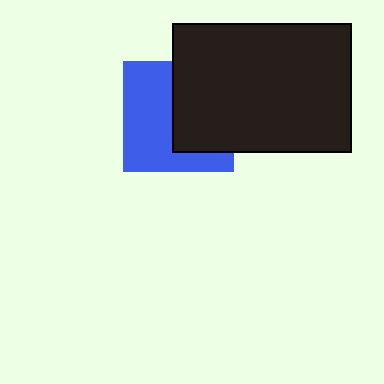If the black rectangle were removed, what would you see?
You would see the complete blue square.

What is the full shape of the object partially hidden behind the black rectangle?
The partially hidden object is a blue square.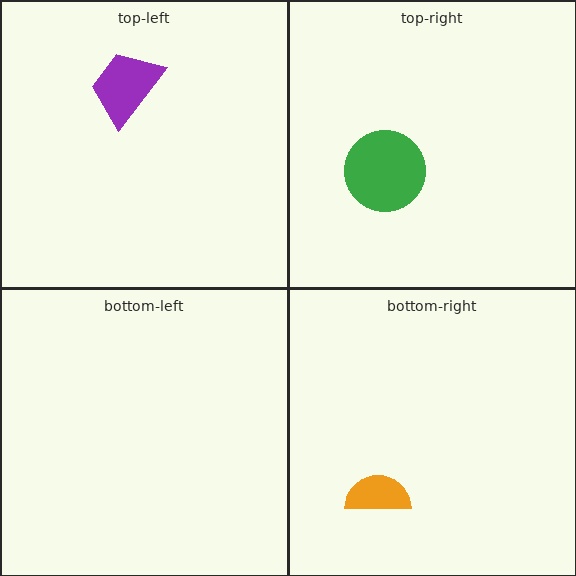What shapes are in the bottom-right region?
The orange semicircle.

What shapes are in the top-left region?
The purple trapezoid.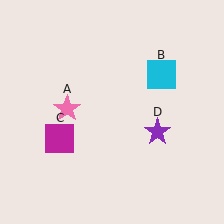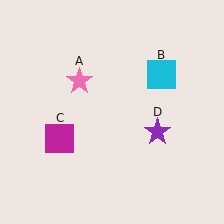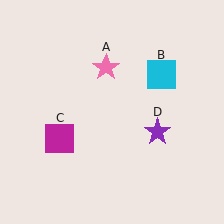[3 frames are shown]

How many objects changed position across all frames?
1 object changed position: pink star (object A).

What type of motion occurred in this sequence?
The pink star (object A) rotated clockwise around the center of the scene.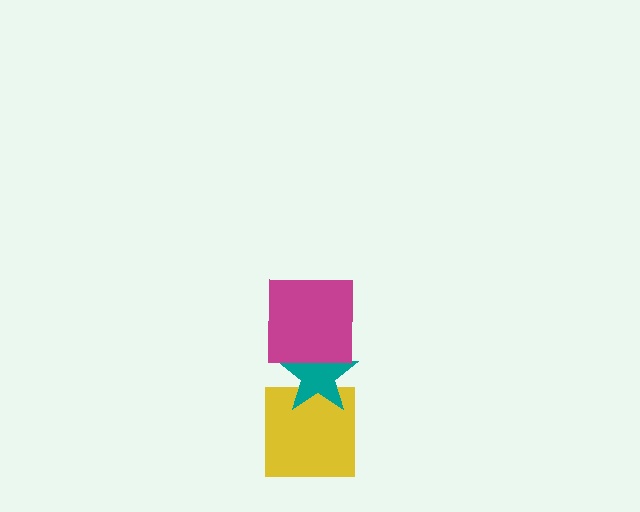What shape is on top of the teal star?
The magenta square is on top of the teal star.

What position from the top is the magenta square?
The magenta square is 1st from the top.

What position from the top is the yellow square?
The yellow square is 3rd from the top.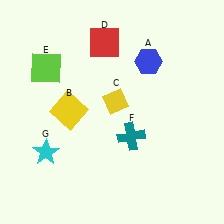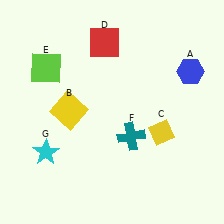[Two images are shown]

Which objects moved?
The objects that moved are: the blue hexagon (A), the yellow diamond (C).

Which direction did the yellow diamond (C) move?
The yellow diamond (C) moved right.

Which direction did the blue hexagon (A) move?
The blue hexagon (A) moved right.